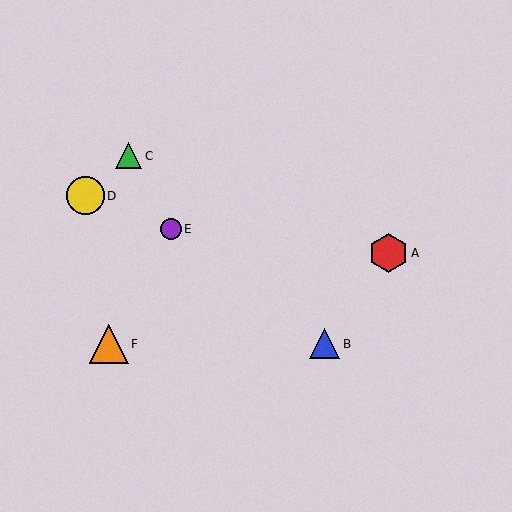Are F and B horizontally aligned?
Yes, both are at y≈344.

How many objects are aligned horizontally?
2 objects (B, F) are aligned horizontally.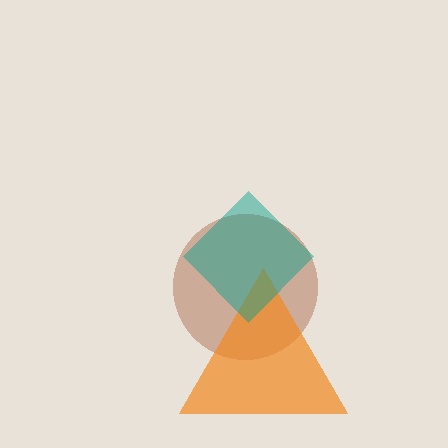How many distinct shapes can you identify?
There are 3 distinct shapes: a brown circle, an orange triangle, a teal diamond.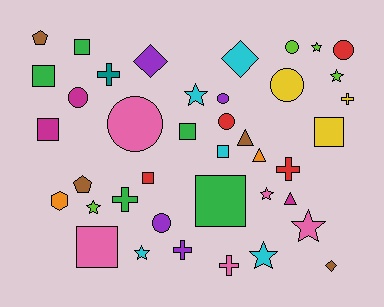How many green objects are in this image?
There are 5 green objects.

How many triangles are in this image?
There are 3 triangles.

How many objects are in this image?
There are 40 objects.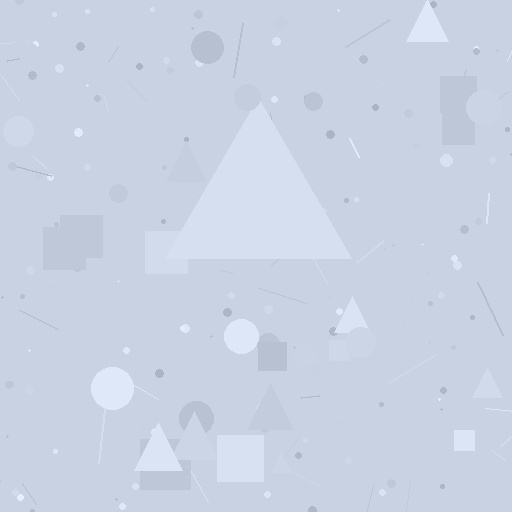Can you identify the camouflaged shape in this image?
The camouflaged shape is a triangle.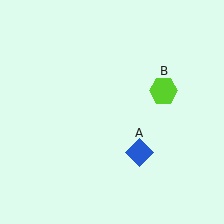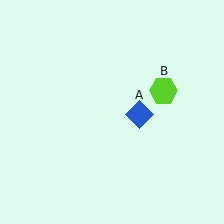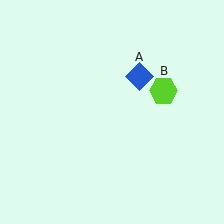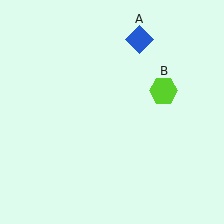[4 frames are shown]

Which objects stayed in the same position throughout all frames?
Lime hexagon (object B) remained stationary.